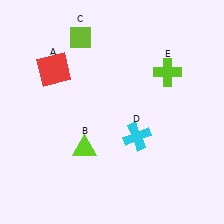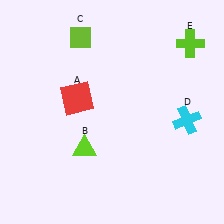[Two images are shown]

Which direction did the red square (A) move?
The red square (A) moved down.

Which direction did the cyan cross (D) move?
The cyan cross (D) moved right.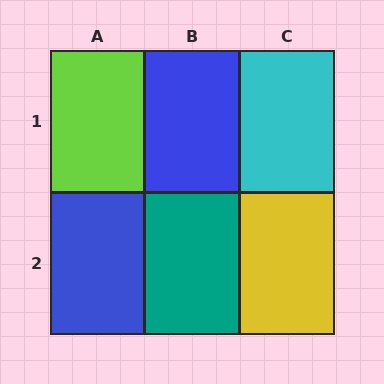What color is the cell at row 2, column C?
Yellow.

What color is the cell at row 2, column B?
Teal.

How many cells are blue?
2 cells are blue.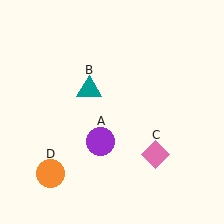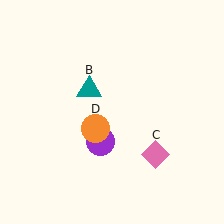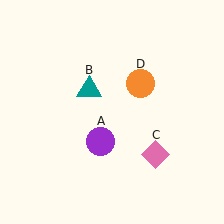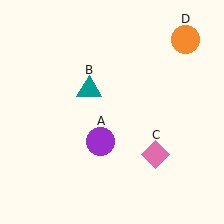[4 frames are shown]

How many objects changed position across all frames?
1 object changed position: orange circle (object D).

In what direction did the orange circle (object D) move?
The orange circle (object D) moved up and to the right.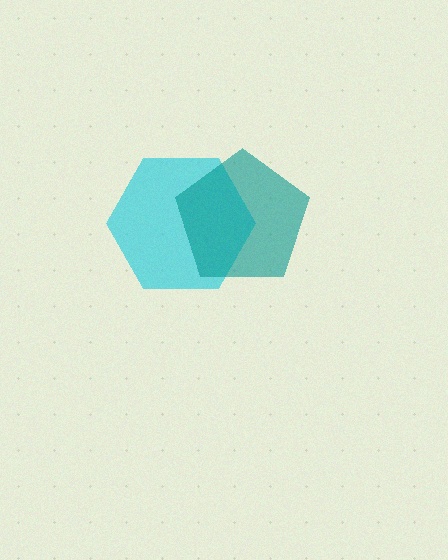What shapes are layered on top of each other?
The layered shapes are: a cyan hexagon, a teal pentagon.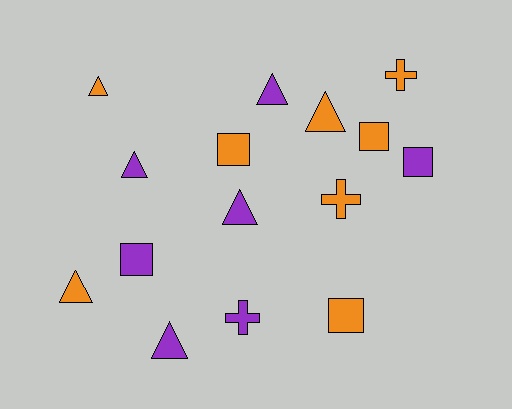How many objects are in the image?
There are 15 objects.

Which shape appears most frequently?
Triangle, with 7 objects.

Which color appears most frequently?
Orange, with 8 objects.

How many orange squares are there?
There are 3 orange squares.